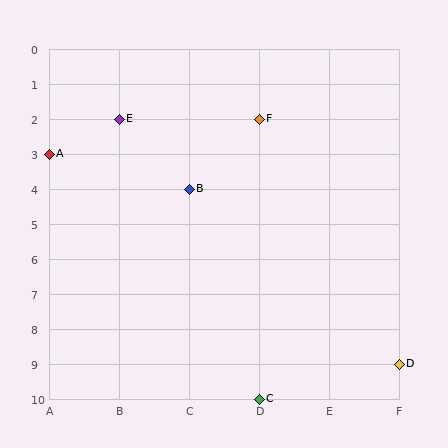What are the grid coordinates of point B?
Point B is at grid coordinates (C, 4).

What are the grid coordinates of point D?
Point D is at grid coordinates (F, 9).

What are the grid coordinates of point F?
Point F is at grid coordinates (D, 2).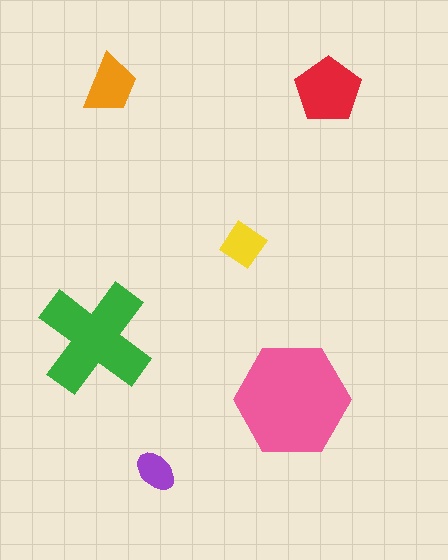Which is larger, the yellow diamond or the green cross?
The green cross.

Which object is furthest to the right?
The red pentagon is rightmost.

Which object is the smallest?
The purple ellipse.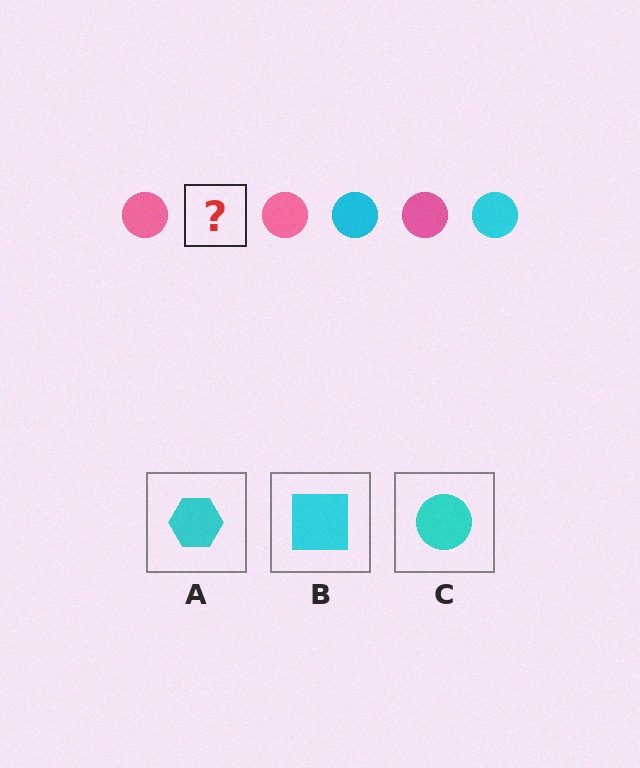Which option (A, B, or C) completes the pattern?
C.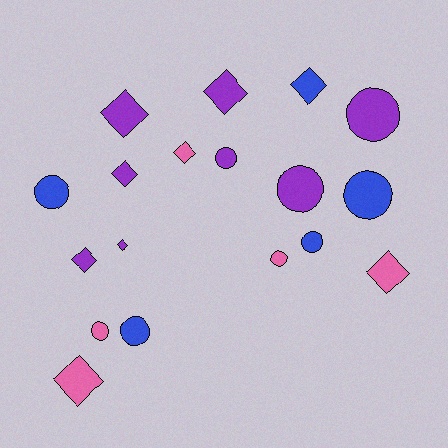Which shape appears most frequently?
Circle, with 9 objects.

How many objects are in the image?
There are 18 objects.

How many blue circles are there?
There are 4 blue circles.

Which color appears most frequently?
Purple, with 8 objects.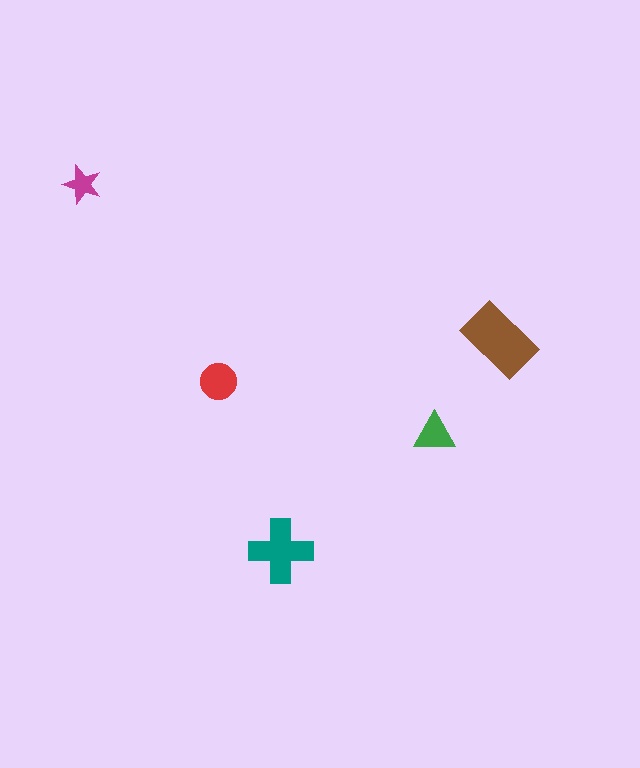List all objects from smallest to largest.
The magenta star, the green triangle, the red circle, the teal cross, the brown rectangle.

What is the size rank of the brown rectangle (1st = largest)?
1st.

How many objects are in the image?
There are 5 objects in the image.